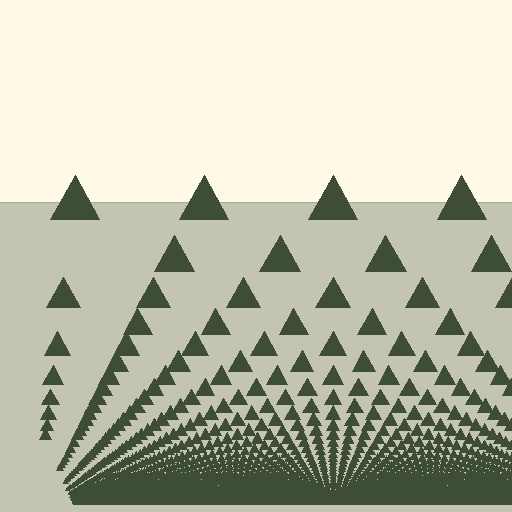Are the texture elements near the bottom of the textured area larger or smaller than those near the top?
Smaller. The gradient is inverted — elements near the bottom are smaller and denser.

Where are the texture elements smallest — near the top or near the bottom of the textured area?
Near the bottom.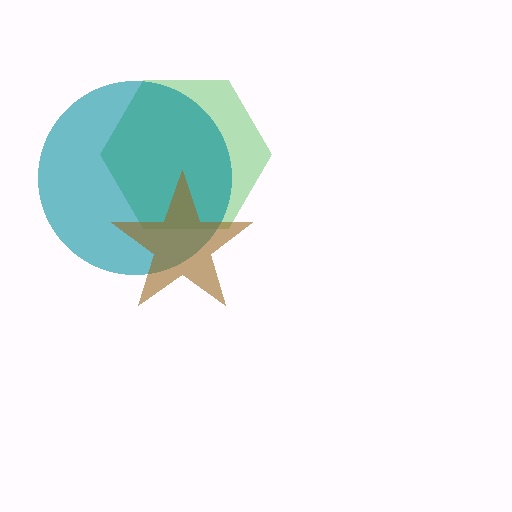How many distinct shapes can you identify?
There are 3 distinct shapes: a green hexagon, a teal circle, a brown star.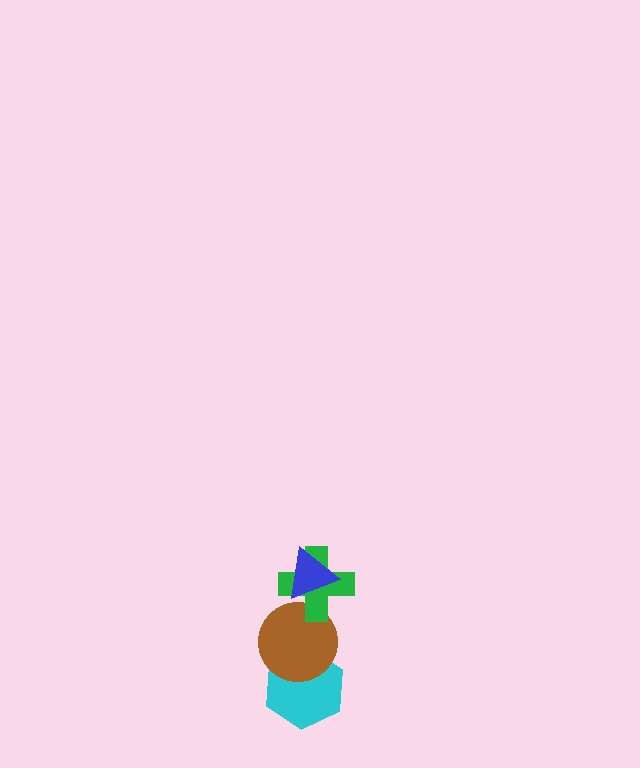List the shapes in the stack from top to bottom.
From top to bottom: the blue triangle, the green cross, the brown circle, the cyan hexagon.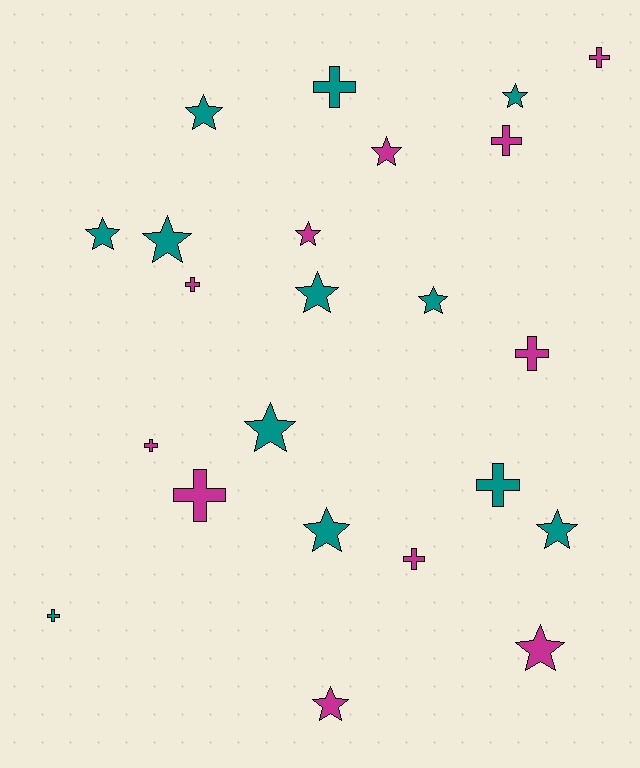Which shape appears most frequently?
Star, with 13 objects.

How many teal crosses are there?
There are 3 teal crosses.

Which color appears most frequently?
Teal, with 12 objects.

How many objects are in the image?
There are 23 objects.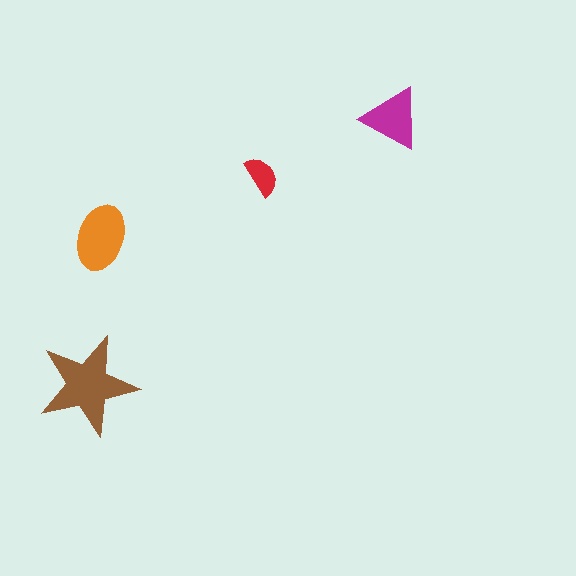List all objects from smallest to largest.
The red semicircle, the magenta triangle, the orange ellipse, the brown star.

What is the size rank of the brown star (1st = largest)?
1st.